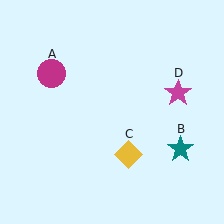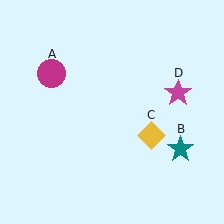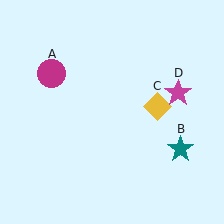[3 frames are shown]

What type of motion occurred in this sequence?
The yellow diamond (object C) rotated counterclockwise around the center of the scene.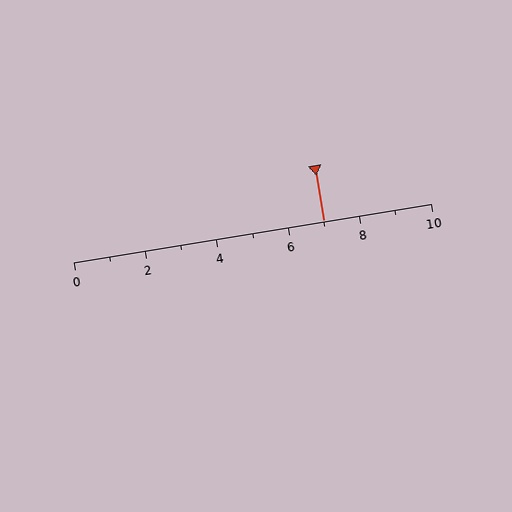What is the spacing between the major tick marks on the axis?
The major ticks are spaced 2 apart.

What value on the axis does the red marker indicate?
The marker indicates approximately 7.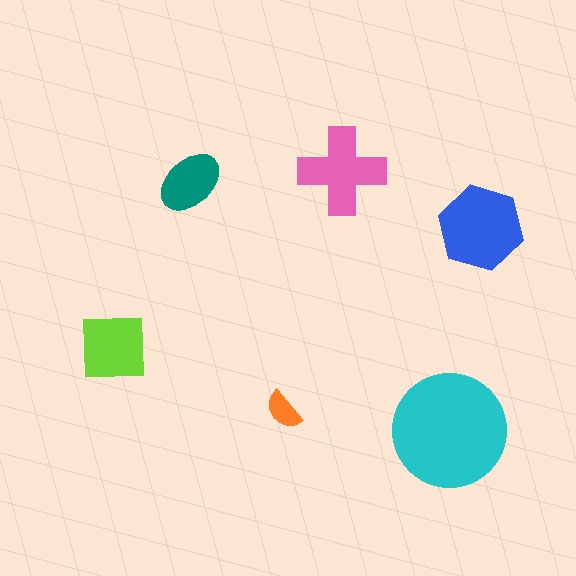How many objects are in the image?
There are 6 objects in the image.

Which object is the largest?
The cyan circle.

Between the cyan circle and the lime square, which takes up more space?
The cyan circle.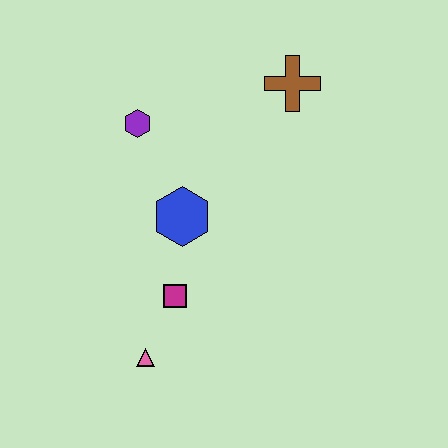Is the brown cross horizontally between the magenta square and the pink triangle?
No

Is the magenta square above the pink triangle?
Yes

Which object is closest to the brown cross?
The purple hexagon is closest to the brown cross.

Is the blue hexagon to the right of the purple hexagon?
Yes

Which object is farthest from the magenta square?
The brown cross is farthest from the magenta square.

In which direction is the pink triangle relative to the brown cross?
The pink triangle is below the brown cross.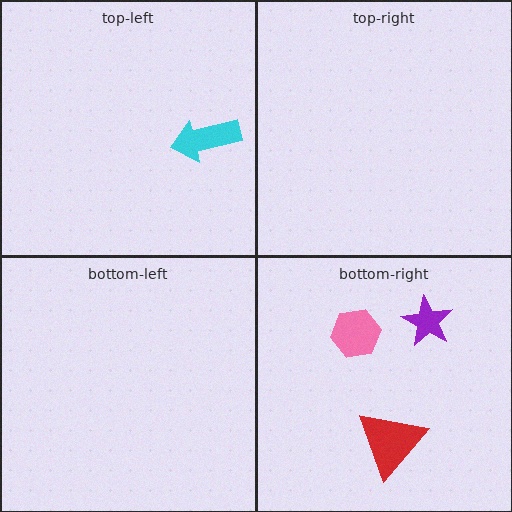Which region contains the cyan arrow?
The top-left region.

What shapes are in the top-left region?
The cyan arrow.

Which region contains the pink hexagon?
The bottom-right region.